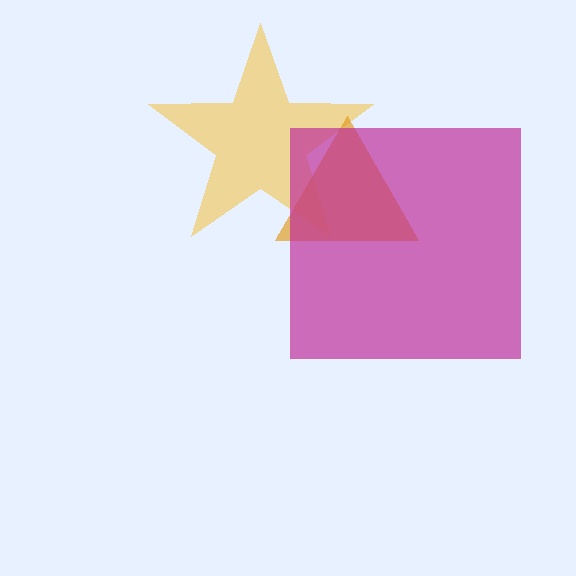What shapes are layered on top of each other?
The layered shapes are: a yellow star, an orange triangle, a magenta square.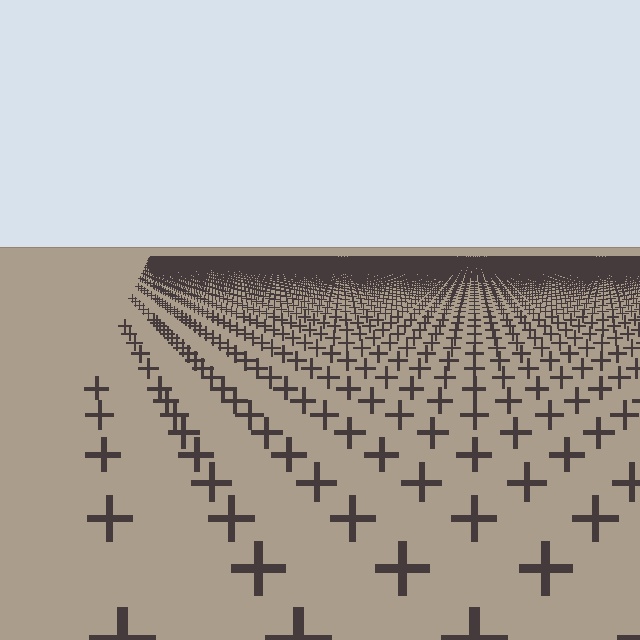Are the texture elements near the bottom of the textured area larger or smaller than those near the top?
Larger. Near the bottom, elements are closer to the viewer and appear at a bigger on-screen size.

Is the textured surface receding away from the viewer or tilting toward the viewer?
The surface is receding away from the viewer. Texture elements get smaller and denser toward the top.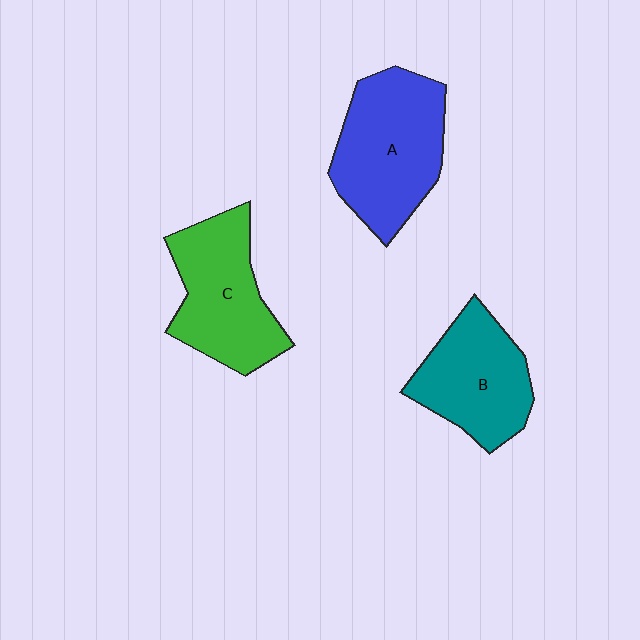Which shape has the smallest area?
Shape B (teal).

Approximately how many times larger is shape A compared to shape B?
Approximately 1.2 times.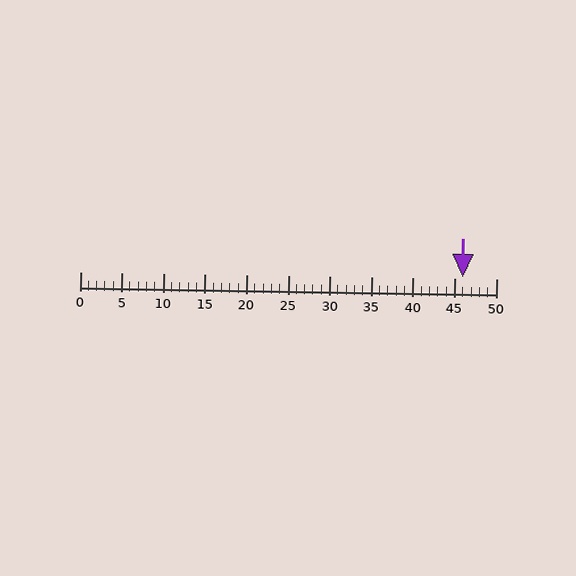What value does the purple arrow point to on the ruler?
The purple arrow points to approximately 46.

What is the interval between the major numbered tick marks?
The major tick marks are spaced 5 units apart.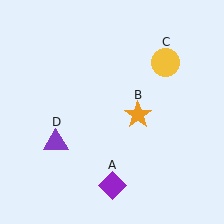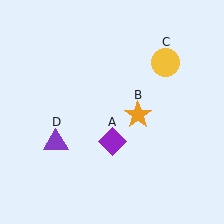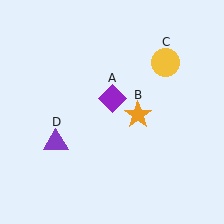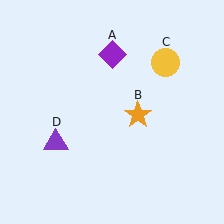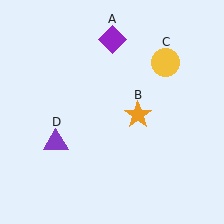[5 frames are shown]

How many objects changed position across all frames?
1 object changed position: purple diamond (object A).